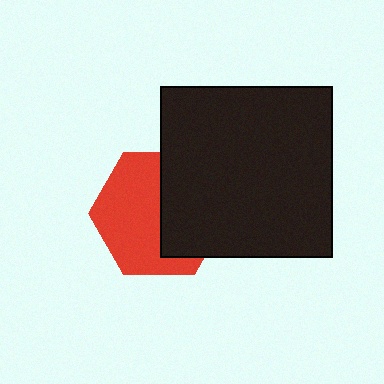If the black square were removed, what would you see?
You would see the complete red hexagon.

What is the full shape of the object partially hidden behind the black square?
The partially hidden object is a red hexagon.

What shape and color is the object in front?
The object in front is a black square.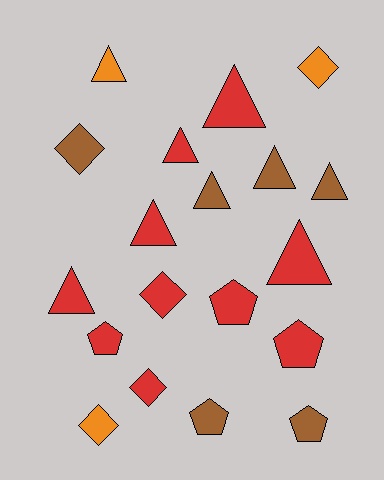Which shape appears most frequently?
Triangle, with 9 objects.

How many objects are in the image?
There are 19 objects.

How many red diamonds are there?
There are 2 red diamonds.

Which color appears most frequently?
Red, with 10 objects.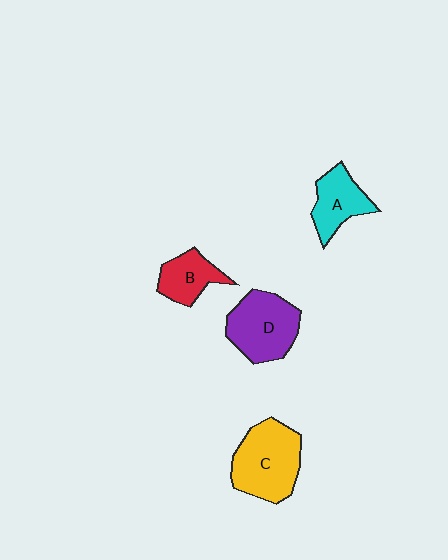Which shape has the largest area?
Shape C (yellow).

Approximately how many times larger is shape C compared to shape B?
Approximately 1.9 times.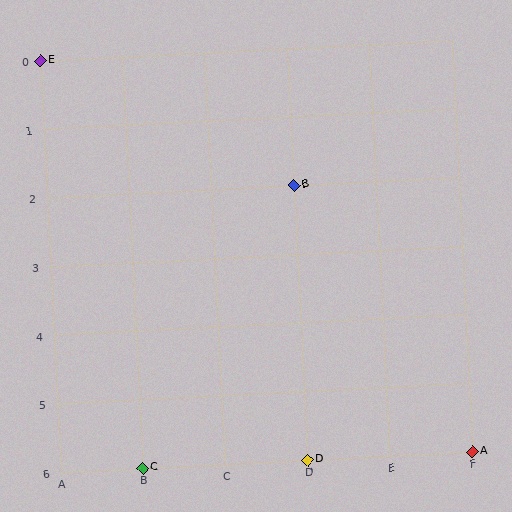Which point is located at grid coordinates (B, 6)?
Point C is at (B, 6).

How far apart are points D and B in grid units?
Points D and B are 4 rows apart.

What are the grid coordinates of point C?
Point C is at grid coordinates (B, 6).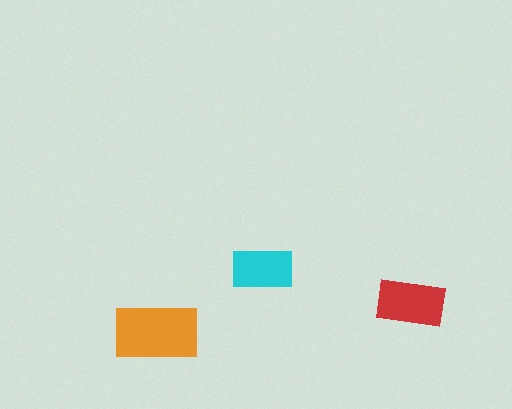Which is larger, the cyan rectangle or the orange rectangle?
The orange one.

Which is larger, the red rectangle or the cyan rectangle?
The red one.